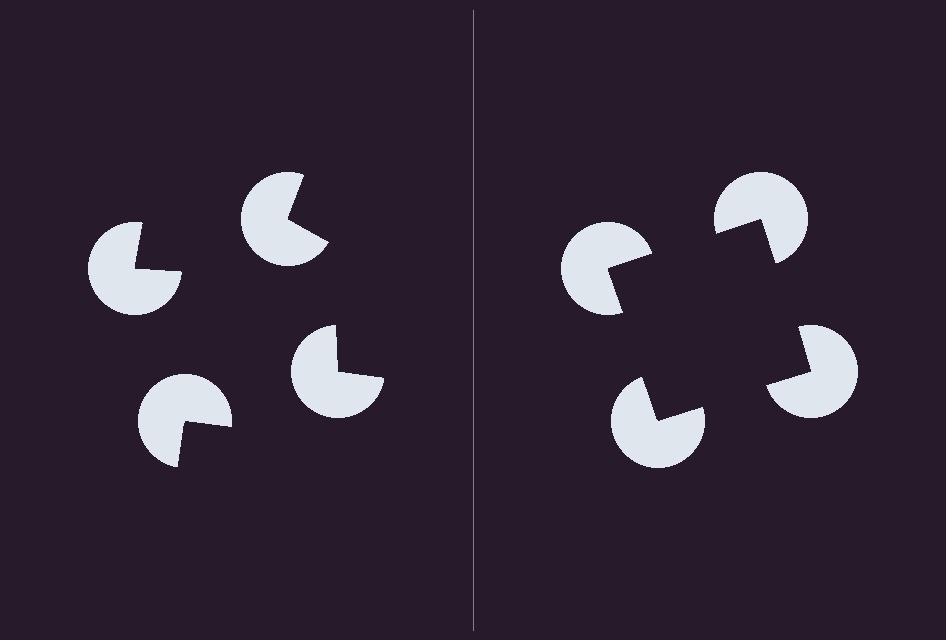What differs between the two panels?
The pac-man discs are positioned identically on both sides; only the wedge orientations differ. On the right they align to a square; on the left they are misaligned.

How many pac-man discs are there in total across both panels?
8 — 4 on each side.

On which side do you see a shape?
An illusory square appears on the right side. On the left side the wedge cuts are rotated, so no coherent shape forms.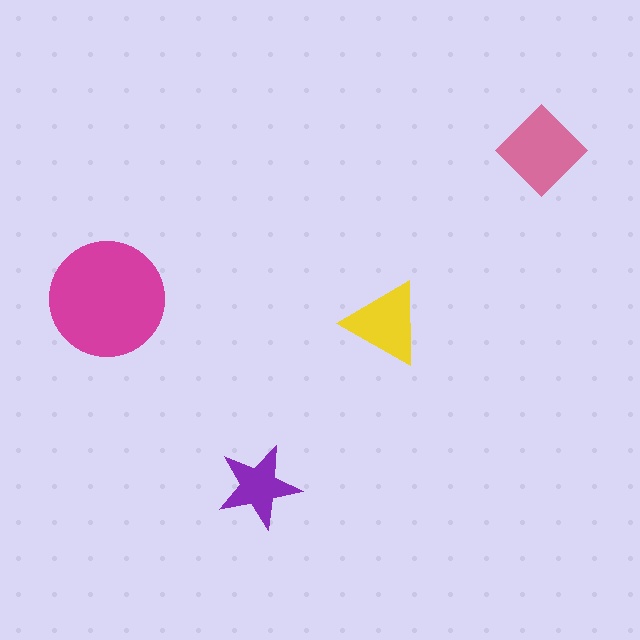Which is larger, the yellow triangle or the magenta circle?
The magenta circle.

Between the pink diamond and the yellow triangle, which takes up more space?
The pink diamond.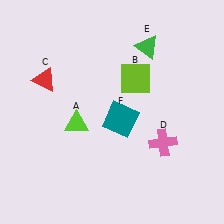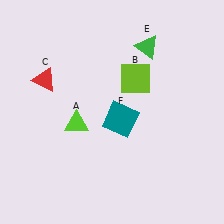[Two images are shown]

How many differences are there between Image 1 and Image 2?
There is 1 difference between the two images.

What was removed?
The pink cross (D) was removed in Image 2.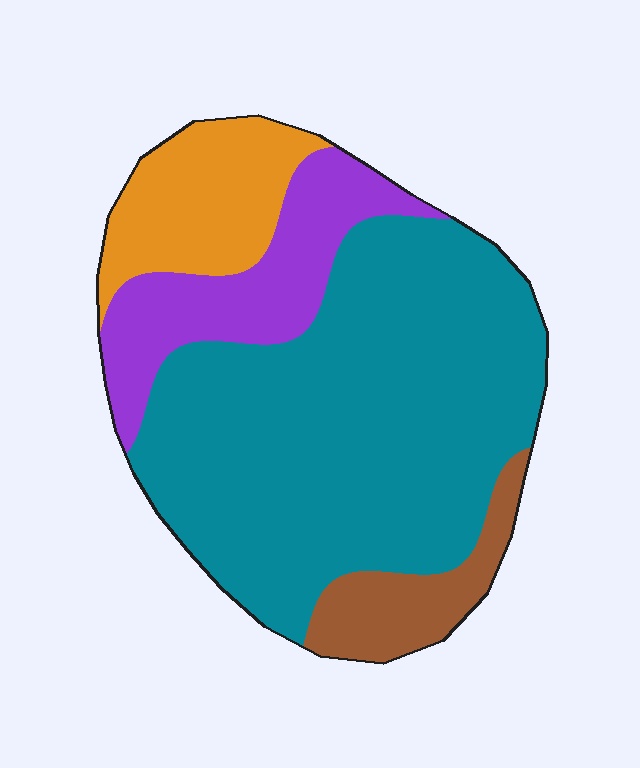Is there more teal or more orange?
Teal.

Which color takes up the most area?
Teal, at roughly 60%.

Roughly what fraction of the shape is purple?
Purple covers around 15% of the shape.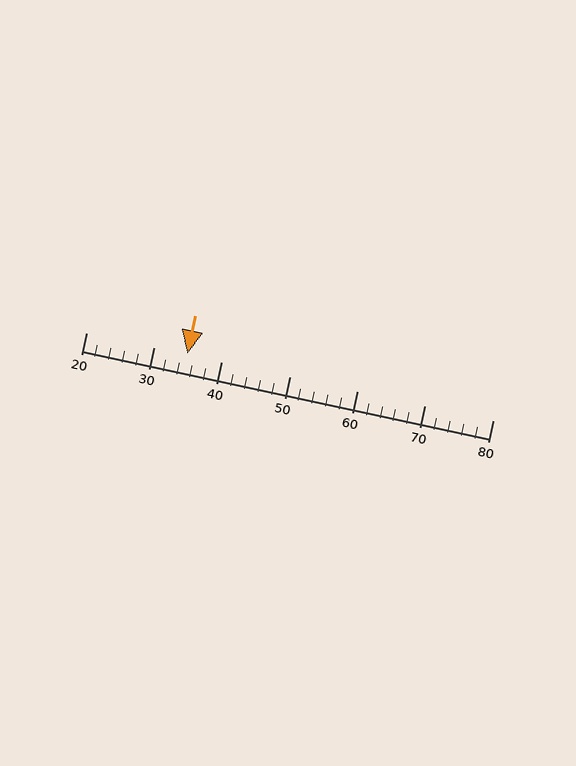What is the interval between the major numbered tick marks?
The major tick marks are spaced 10 units apart.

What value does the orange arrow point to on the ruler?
The orange arrow points to approximately 35.